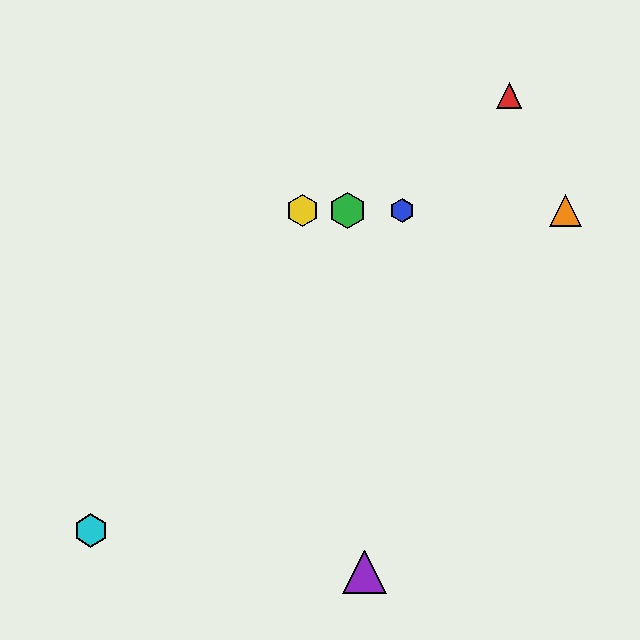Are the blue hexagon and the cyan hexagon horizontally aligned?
No, the blue hexagon is at y≈211 and the cyan hexagon is at y≈530.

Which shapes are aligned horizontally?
The blue hexagon, the green hexagon, the yellow hexagon, the orange triangle are aligned horizontally.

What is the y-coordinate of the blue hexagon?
The blue hexagon is at y≈211.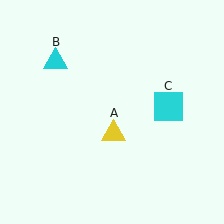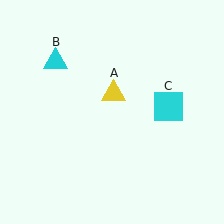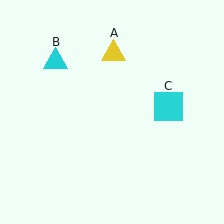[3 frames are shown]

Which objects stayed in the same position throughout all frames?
Cyan triangle (object B) and cyan square (object C) remained stationary.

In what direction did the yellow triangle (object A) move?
The yellow triangle (object A) moved up.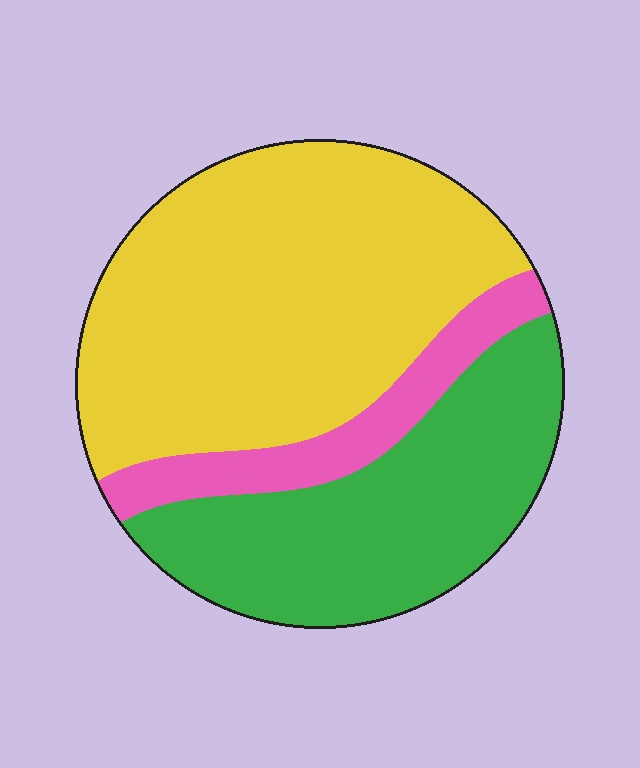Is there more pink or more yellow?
Yellow.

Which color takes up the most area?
Yellow, at roughly 55%.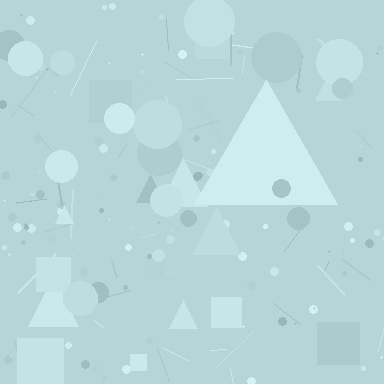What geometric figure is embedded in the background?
A triangle is embedded in the background.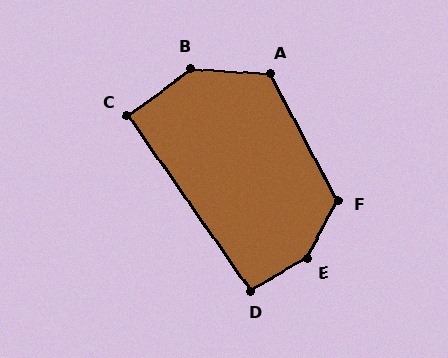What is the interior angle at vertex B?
Approximately 140 degrees (obtuse).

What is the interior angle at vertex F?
Approximately 125 degrees (obtuse).